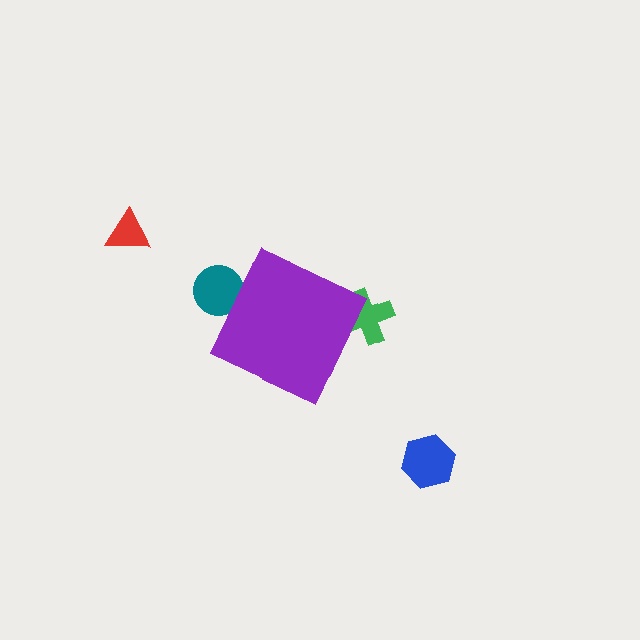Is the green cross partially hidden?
Yes, the green cross is partially hidden behind the purple diamond.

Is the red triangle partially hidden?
No, the red triangle is fully visible.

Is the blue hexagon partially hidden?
No, the blue hexagon is fully visible.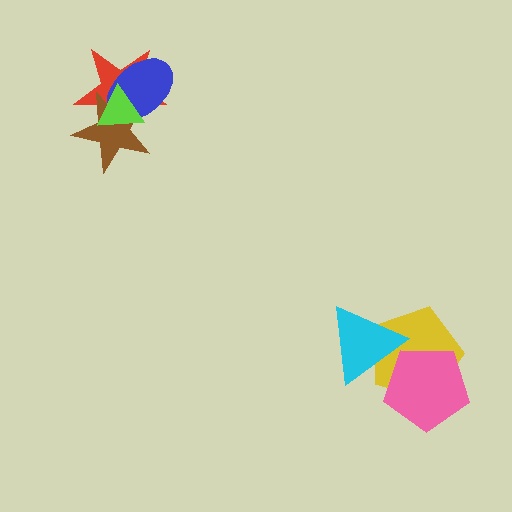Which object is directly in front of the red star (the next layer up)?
The brown star is directly in front of the red star.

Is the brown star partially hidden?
Yes, it is partially covered by another shape.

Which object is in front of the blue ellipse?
The lime triangle is in front of the blue ellipse.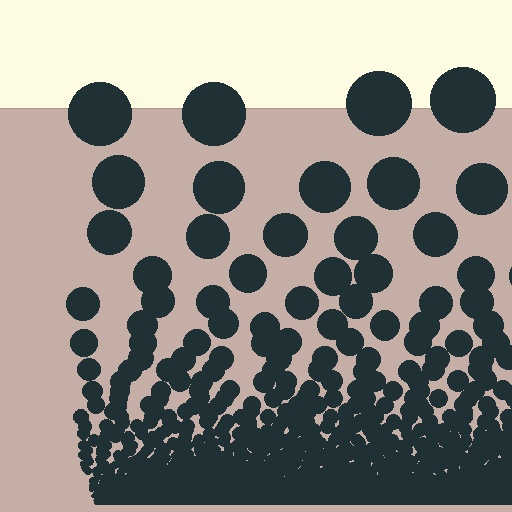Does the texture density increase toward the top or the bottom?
Density increases toward the bottom.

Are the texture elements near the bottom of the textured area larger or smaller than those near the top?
Smaller. The gradient is inverted — elements near the bottom are smaller and denser.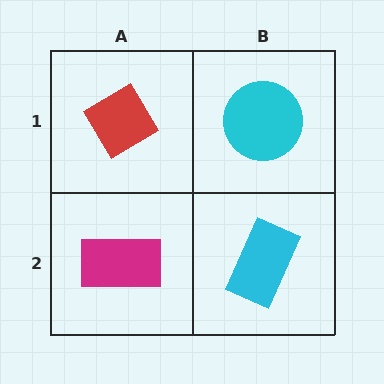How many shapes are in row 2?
2 shapes.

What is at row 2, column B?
A cyan rectangle.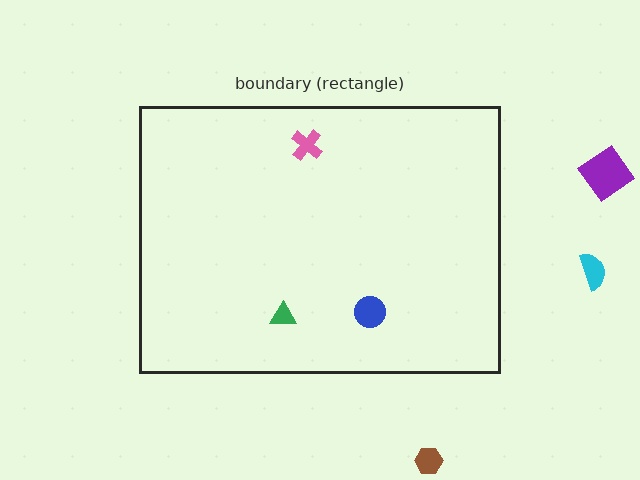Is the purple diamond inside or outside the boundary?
Outside.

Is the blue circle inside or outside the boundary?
Inside.